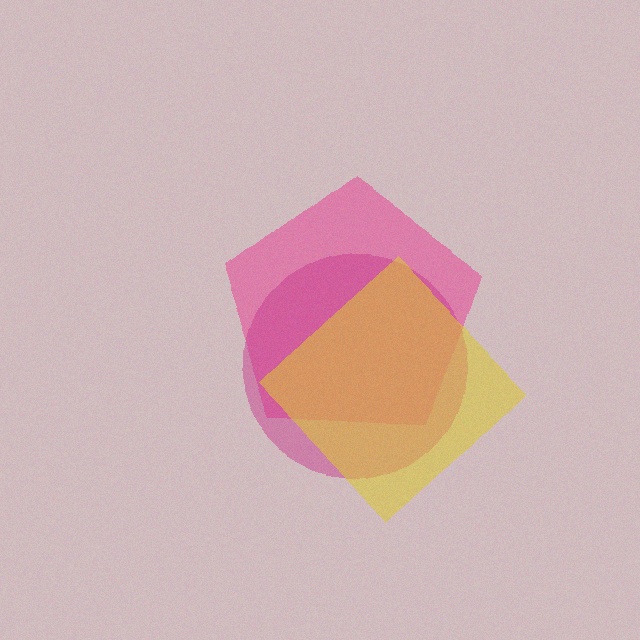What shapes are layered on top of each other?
The layered shapes are: a pink pentagon, a magenta circle, a yellow diamond.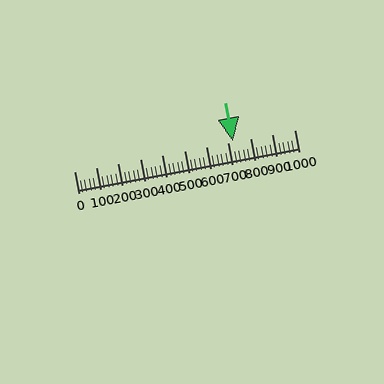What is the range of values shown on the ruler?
The ruler shows values from 0 to 1000.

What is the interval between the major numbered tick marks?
The major tick marks are spaced 100 units apart.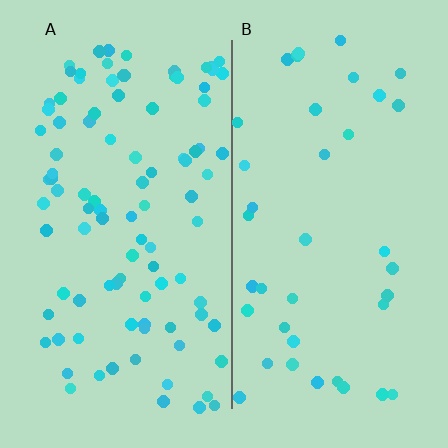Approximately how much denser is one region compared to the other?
Approximately 2.5× — region A over region B.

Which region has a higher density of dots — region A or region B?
A (the left).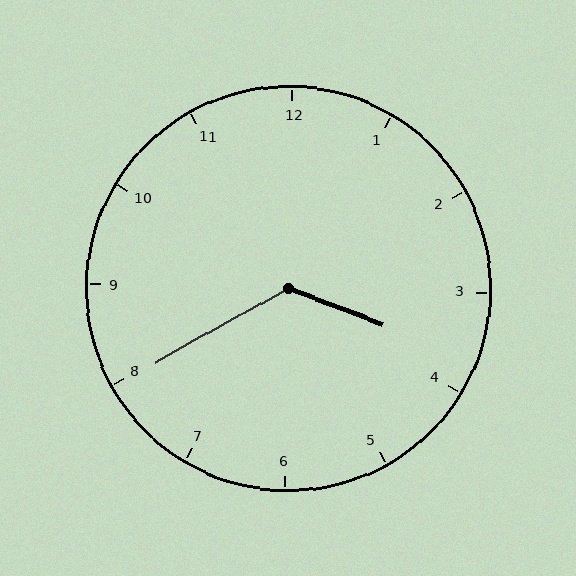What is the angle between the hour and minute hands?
Approximately 130 degrees.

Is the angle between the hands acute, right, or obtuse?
It is obtuse.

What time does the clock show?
3:40.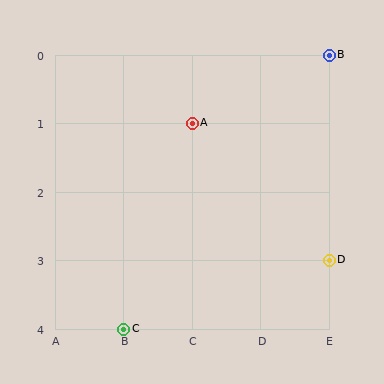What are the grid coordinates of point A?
Point A is at grid coordinates (C, 1).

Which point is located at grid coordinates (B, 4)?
Point C is at (B, 4).